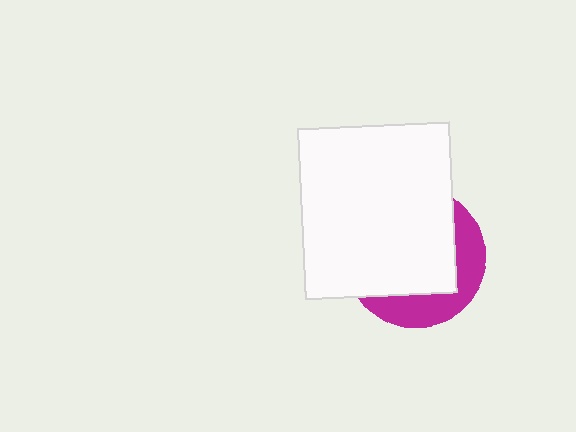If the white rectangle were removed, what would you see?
You would see the complete magenta circle.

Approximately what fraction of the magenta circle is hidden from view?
Roughly 68% of the magenta circle is hidden behind the white rectangle.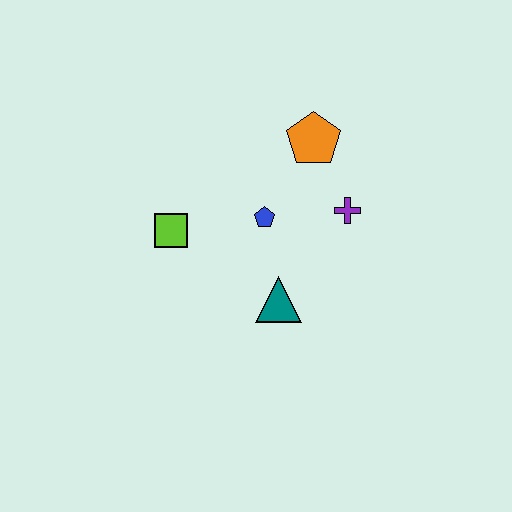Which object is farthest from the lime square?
The purple cross is farthest from the lime square.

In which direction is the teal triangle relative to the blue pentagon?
The teal triangle is below the blue pentagon.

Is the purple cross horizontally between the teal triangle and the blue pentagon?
No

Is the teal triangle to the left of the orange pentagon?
Yes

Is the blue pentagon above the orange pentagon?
No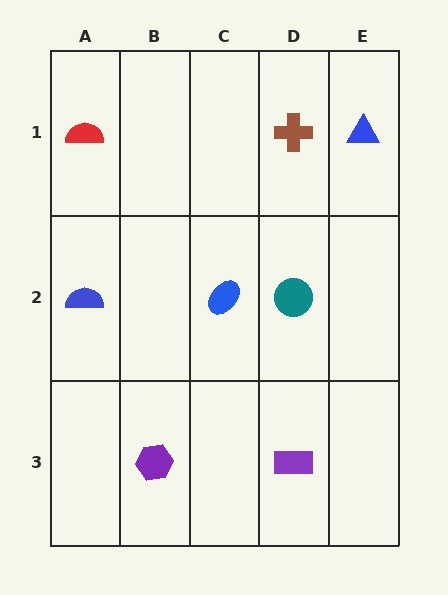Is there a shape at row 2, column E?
No, that cell is empty.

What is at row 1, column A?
A red semicircle.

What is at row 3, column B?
A purple hexagon.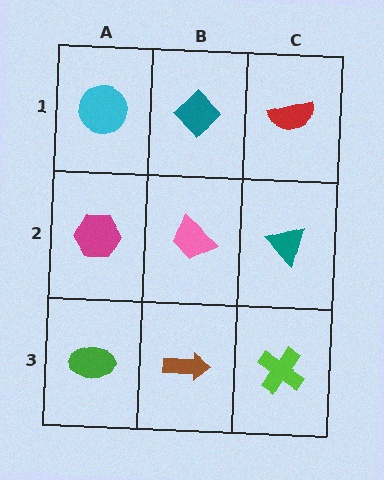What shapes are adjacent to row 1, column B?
A pink trapezoid (row 2, column B), a cyan circle (row 1, column A), a red semicircle (row 1, column C).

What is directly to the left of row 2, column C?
A pink trapezoid.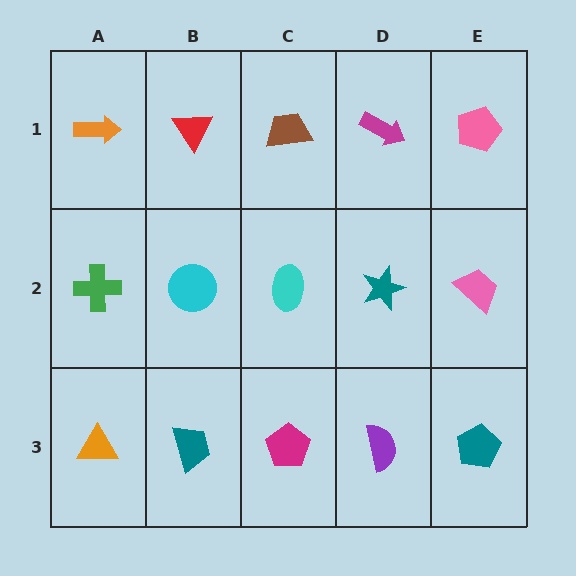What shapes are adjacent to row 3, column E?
A pink trapezoid (row 2, column E), a purple semicircle (row 3, column D).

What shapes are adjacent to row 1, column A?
A green cross (row 2, column A), a red triangle (row 1, column B).